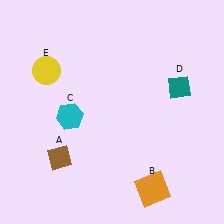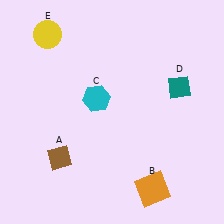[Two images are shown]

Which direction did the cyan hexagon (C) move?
The cyan hexagon (C) moved right.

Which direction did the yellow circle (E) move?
The yellow circle (E) moved up.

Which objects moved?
The objects that moved are: the cyan hexagon (C), the yellow circle (E).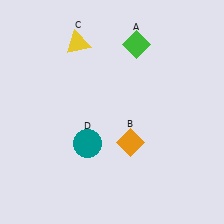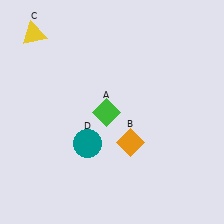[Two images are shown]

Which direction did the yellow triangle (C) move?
The yellow triangle (C) moved left.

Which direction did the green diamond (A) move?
The green diamond (A) moved down.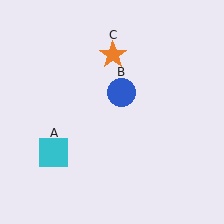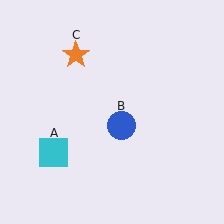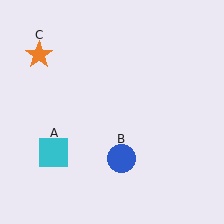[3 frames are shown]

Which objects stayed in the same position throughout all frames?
Cyan square (object A) remained stationary.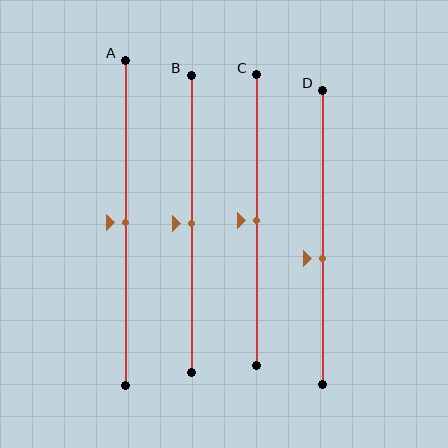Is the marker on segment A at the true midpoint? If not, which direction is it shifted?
Yes, the marker on segment A is at the true midpoint.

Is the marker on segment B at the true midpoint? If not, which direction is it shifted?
Yes, the marker on segment B is at the true midpoint.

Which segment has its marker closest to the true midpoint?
Segment A has its marker closest to the true midpoint.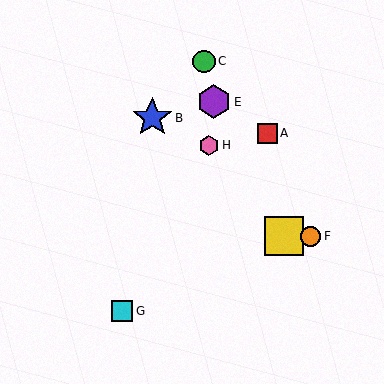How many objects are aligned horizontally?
2 objects (D, F) are aligned horizontally.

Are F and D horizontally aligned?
Yes, both are at y≈236.